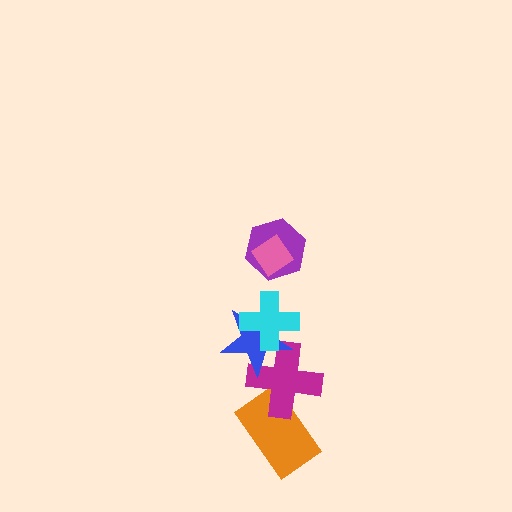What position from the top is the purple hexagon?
The purple hexagon is 2nd from the top.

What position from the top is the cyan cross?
The cyan cross is 3rd from the top.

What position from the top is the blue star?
The blue star is 4th from the top.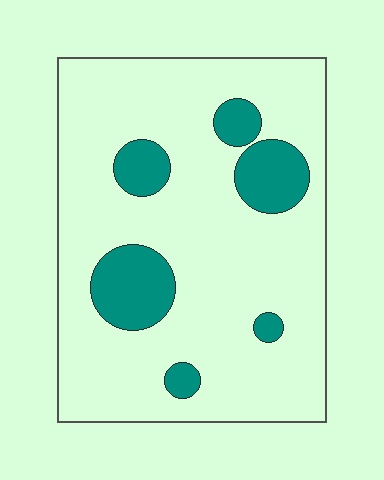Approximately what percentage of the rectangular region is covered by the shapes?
Approximately 15%.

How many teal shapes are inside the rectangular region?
6.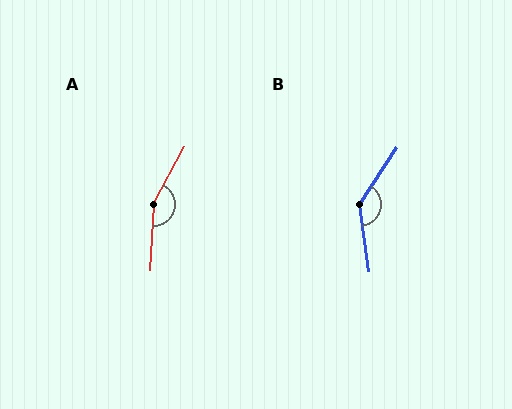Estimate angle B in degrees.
Approximately 138 degrees.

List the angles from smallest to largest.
B (138°), A (154°).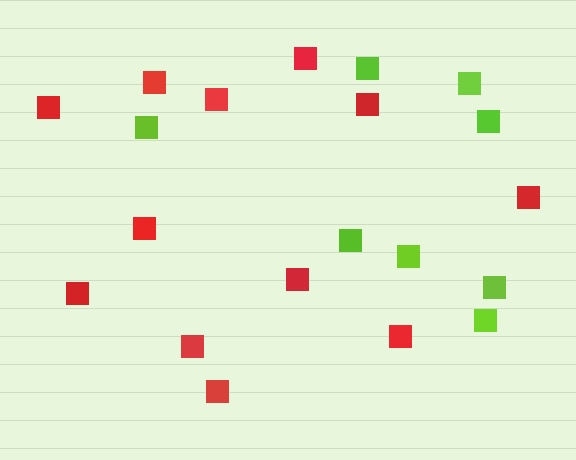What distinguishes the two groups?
There are 2 groups: one group of lime squares (8) and one group of red squares (12).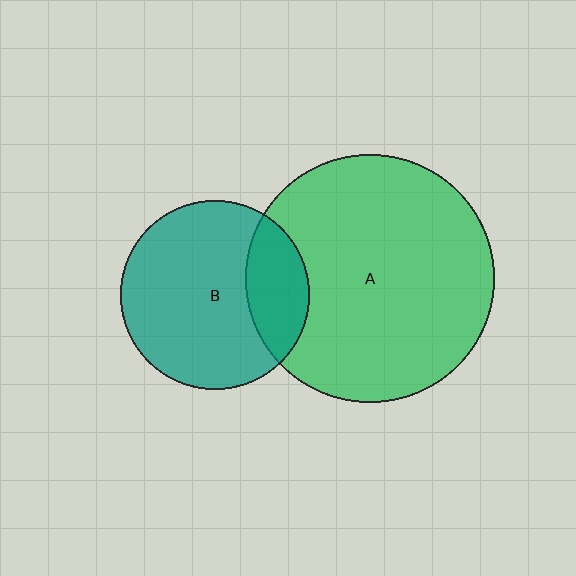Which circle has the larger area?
Circle A (green).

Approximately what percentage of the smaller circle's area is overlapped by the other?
Approximately 25%.